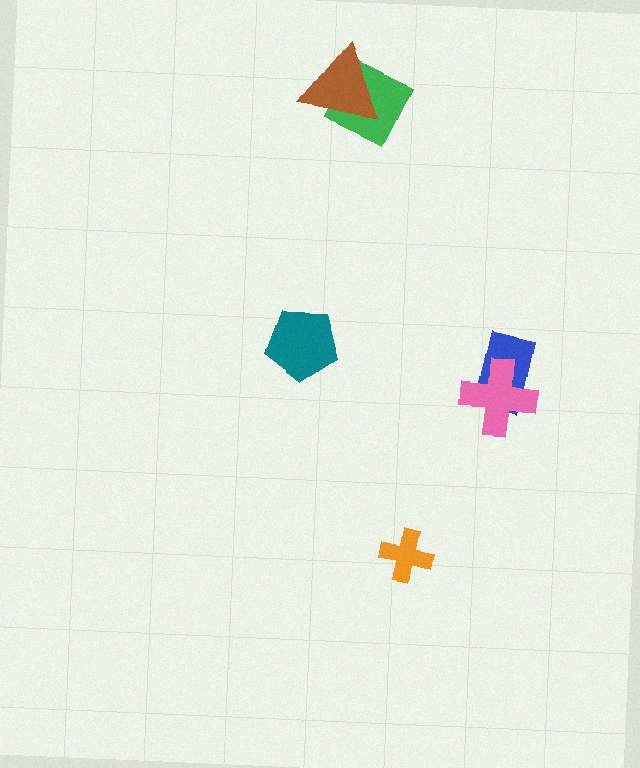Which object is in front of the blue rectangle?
The pink cross is in front of the blue rectangle.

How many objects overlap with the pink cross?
1 object overlaps with the pink cross.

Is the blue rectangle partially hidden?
Yes, it is partially covered by another shape.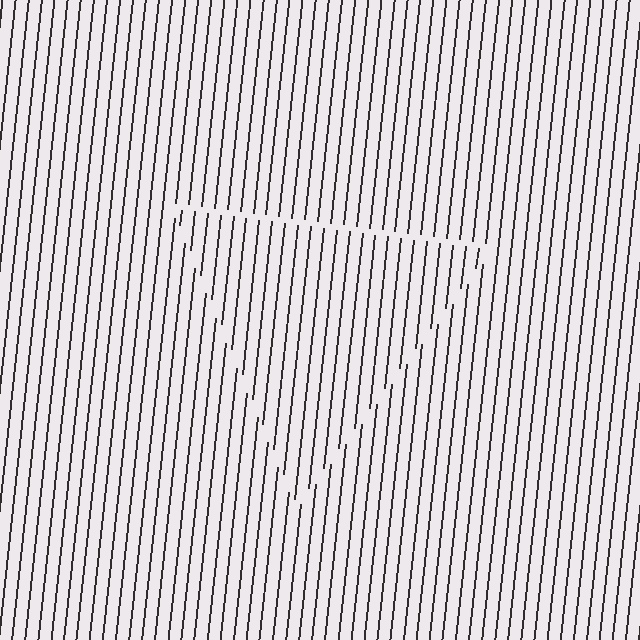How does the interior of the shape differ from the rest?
The interior of the shape contains the same grating, shifted by half a period — the contour is defined by the phase discontinuity where line-ends from the inner and outer gratings abut.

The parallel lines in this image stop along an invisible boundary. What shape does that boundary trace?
An illusory triangle. The interior of the shape contains the same grating, shifted by half a period — the contour is defined by the phase discontinuity where line-ends from the inner and outer gratings abut.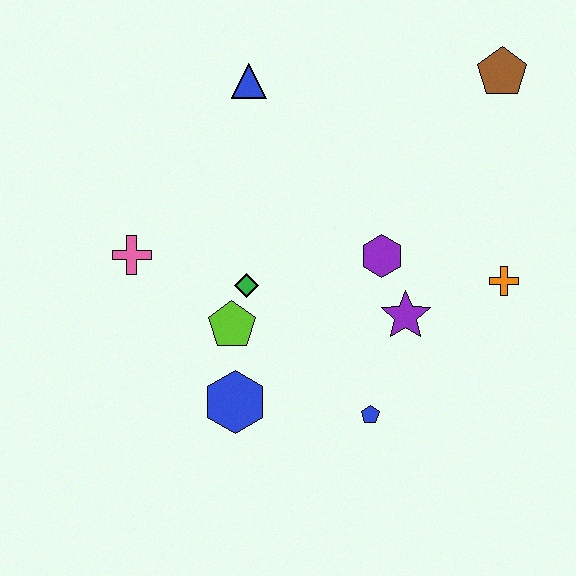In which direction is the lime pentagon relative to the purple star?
The lime pentagon is to the left of the purple star.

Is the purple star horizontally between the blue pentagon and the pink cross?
No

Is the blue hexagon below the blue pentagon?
No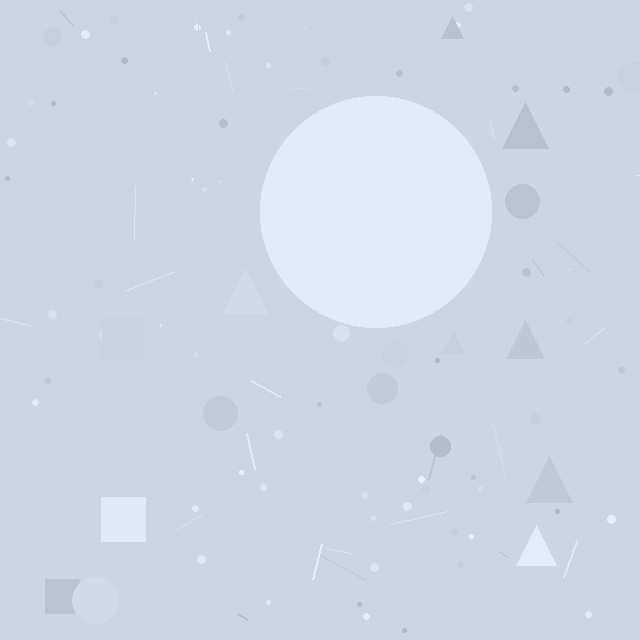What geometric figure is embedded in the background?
A circle is embedded in the background.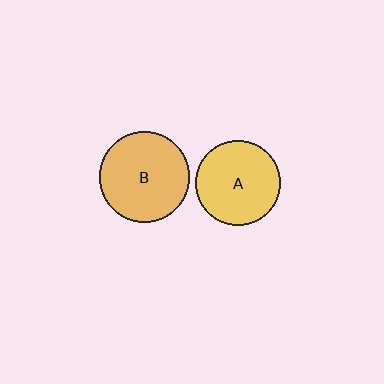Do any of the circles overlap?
No, none of the circles overlap.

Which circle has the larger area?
Circle B (orange).